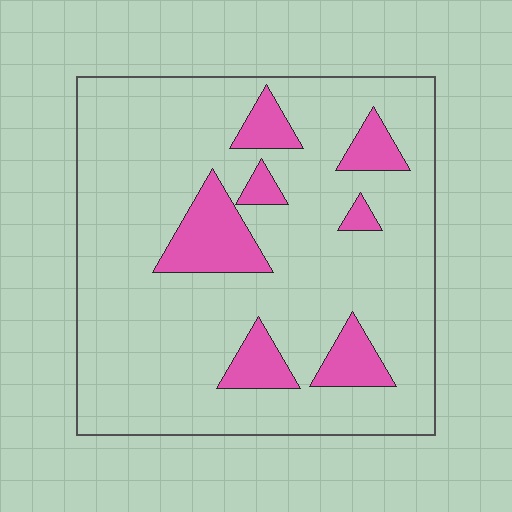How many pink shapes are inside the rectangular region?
7.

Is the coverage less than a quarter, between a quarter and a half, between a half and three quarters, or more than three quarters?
Less than a quarter.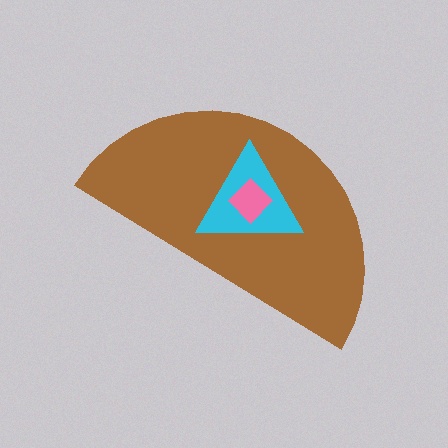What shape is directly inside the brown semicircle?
The cyan triangle.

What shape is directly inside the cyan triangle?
The pink diamond.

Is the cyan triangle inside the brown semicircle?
Yes.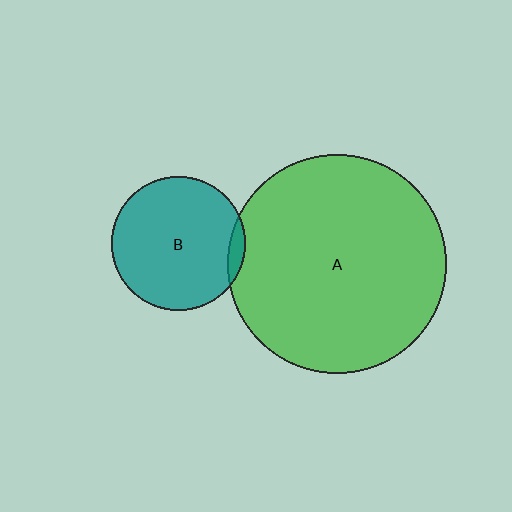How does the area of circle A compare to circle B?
Approximately 2.7 times.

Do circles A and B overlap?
Yes.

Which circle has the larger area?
Circle A (green).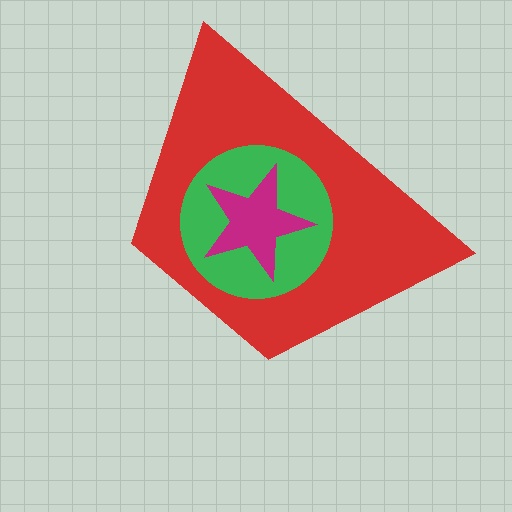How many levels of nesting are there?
3.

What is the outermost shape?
The red trapezoid.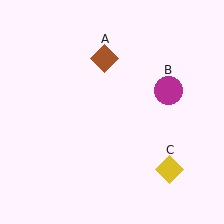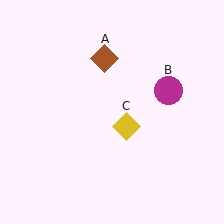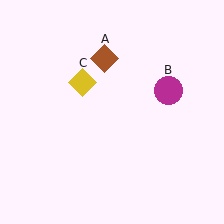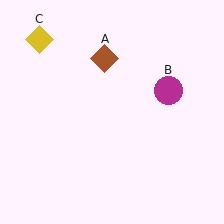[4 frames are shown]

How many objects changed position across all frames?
1 object changed position: yellow diamond (object C).